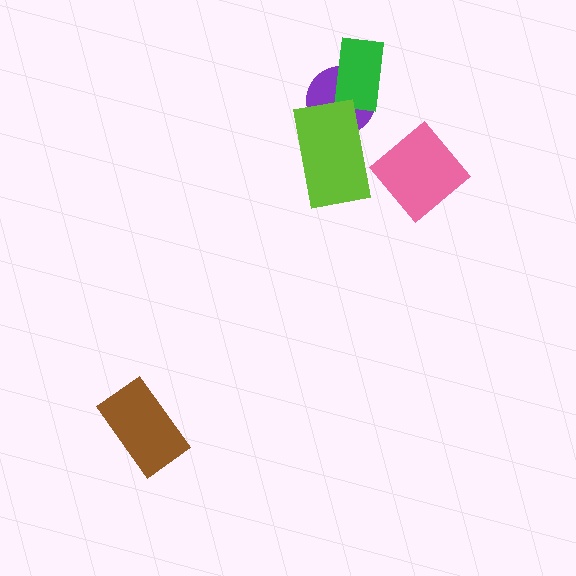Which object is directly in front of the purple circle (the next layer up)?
The green rectangle is directly in front of the purple circle.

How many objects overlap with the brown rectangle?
0 objects overlap with the brown rectangle.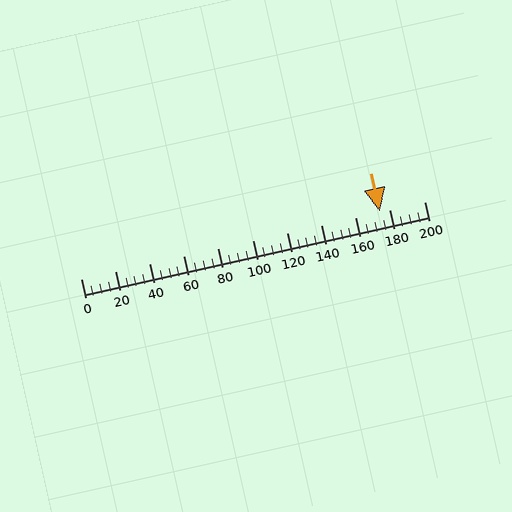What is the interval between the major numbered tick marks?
The major tick marks are spaced 20 units apart.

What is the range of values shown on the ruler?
The ruler shows values from 0 to 200.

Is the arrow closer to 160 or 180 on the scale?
The arrow is closer to 180.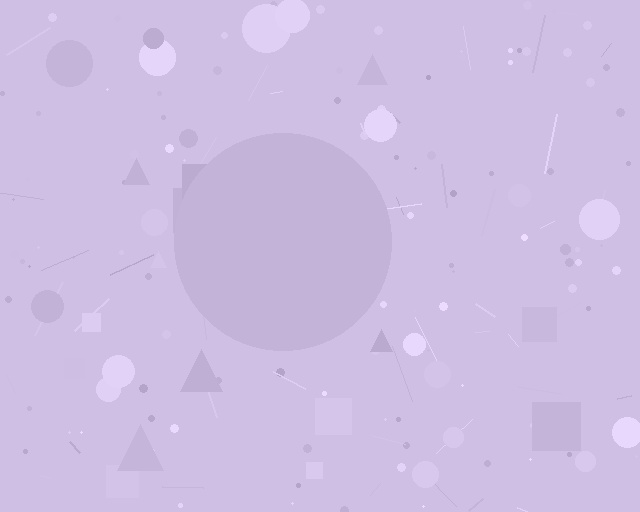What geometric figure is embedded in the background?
A circle is embedded in the background.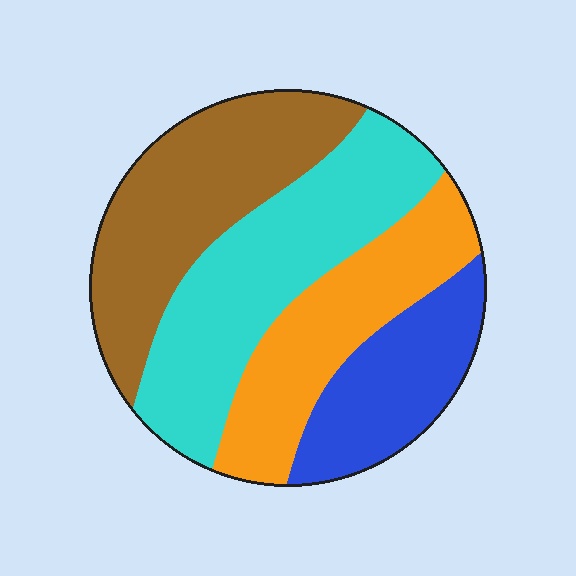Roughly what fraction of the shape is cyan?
Cyan takes up about one third (1/3) of the shape.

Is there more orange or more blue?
Orange.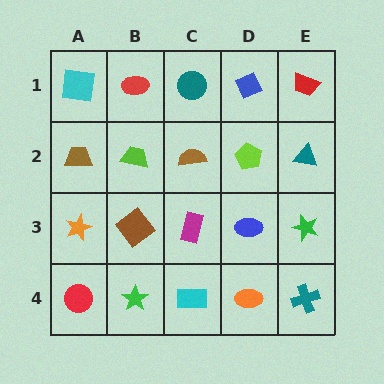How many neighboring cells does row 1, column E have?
2.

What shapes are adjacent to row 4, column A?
An orange star (row 3, column A), a green star (row 4, column B).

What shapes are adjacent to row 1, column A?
A brown trapezoid (row 2, column A), a red ellipse (row 1, column B).